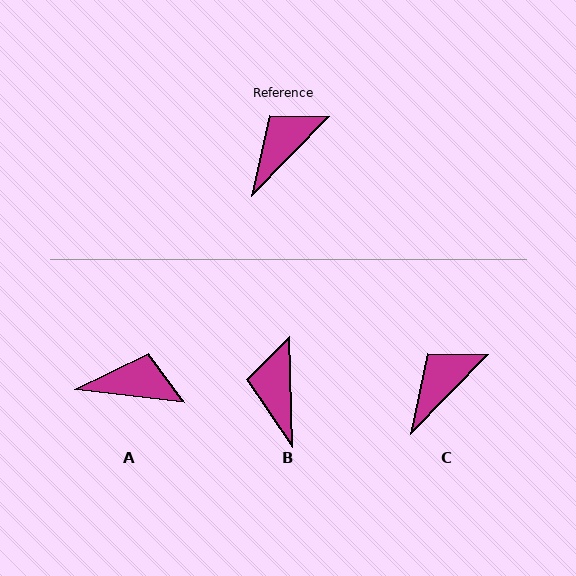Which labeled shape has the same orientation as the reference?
C.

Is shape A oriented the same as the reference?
No, it is off by about 53 degrees.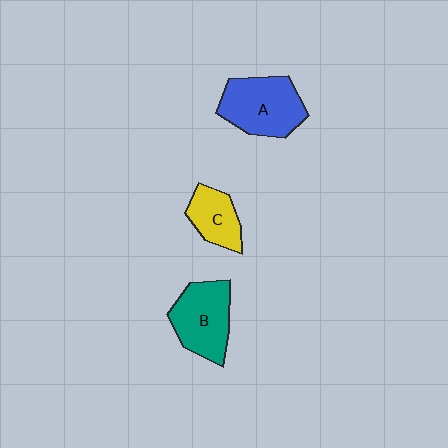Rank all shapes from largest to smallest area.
From largest to smallest: A (blue), B (teal), C (yellow).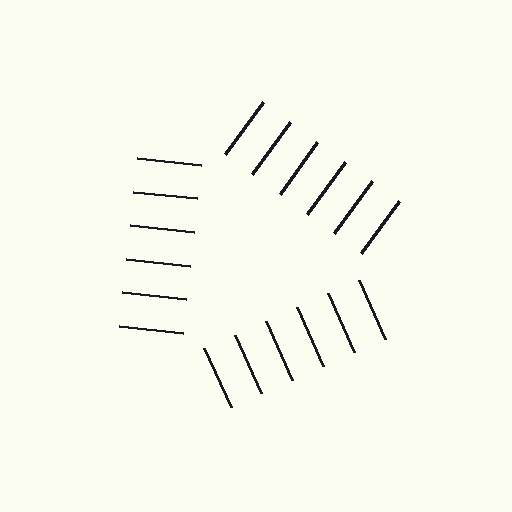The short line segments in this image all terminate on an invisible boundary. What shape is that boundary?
An illusory triangle — the line segments terminate on its edges but no continuous stroke is drawn.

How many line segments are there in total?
18 — 6 along each of the 3 edges.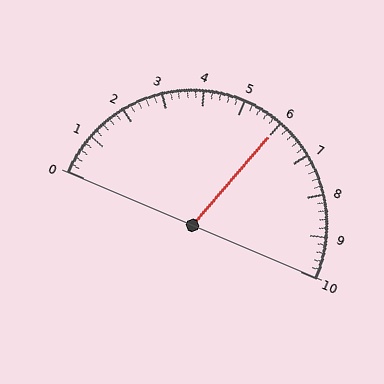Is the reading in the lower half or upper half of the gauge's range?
The reading is in the upper half of the range (0 to 10).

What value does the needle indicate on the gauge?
The needle indicates approximately 6.0.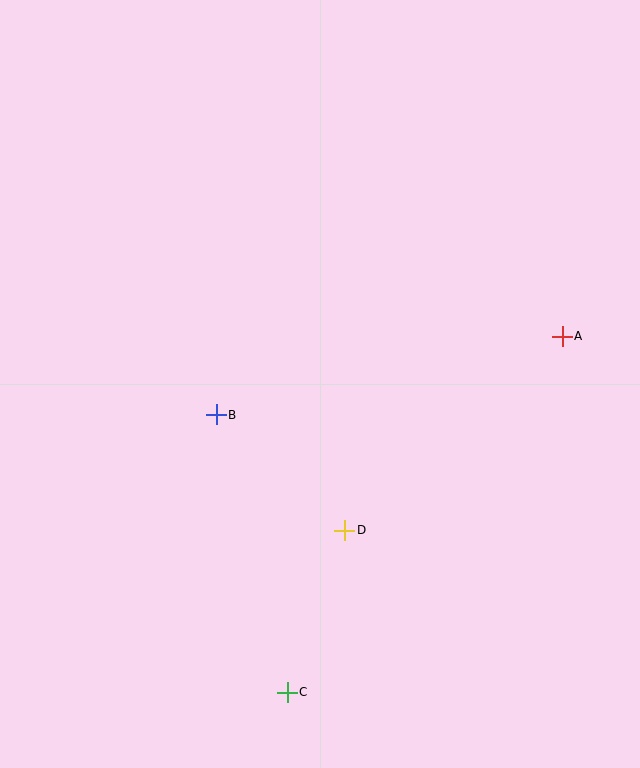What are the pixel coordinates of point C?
Point C is at (287, 692).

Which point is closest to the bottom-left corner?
Point C is closest to the bottom-left corner.